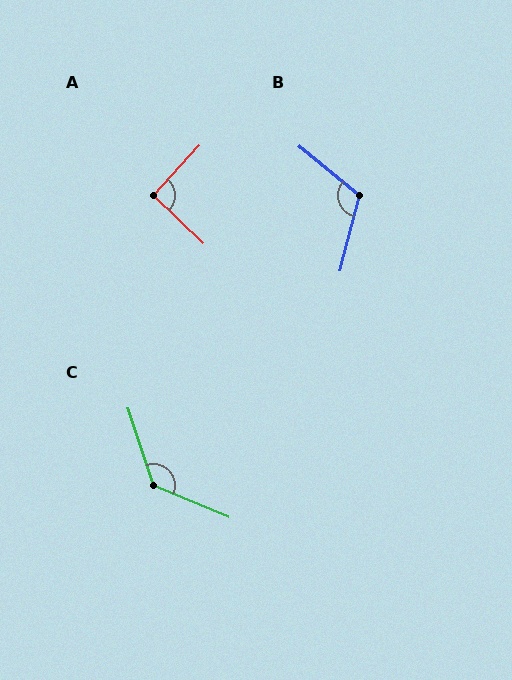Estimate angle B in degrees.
Approximately 115 degrees.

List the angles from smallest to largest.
A (91°), B (115°), C (131°).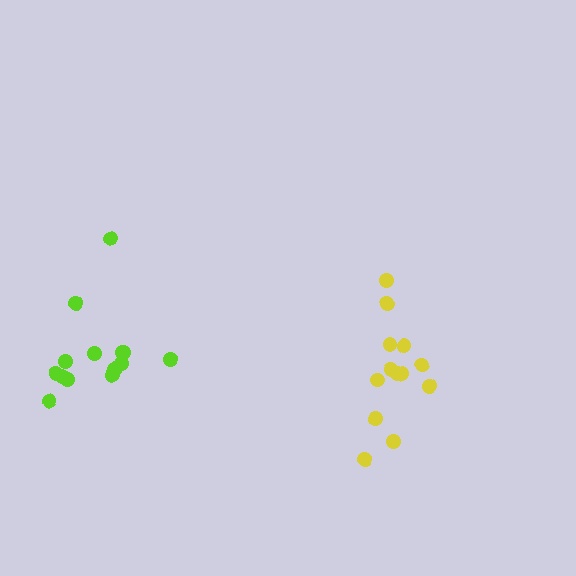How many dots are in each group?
Group 1: 13 dots, Group 2: 14 dots (27 total).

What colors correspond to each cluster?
The clusters are colored: yellow, lime.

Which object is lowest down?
The yellow cluster is bottommost.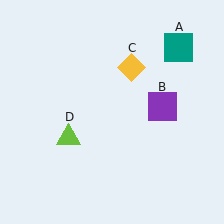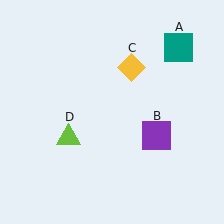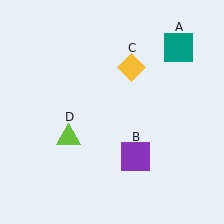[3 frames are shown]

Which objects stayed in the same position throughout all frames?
Teal square (object A) and yellow diamond (object C) and lime triangle (object D) remained stationary.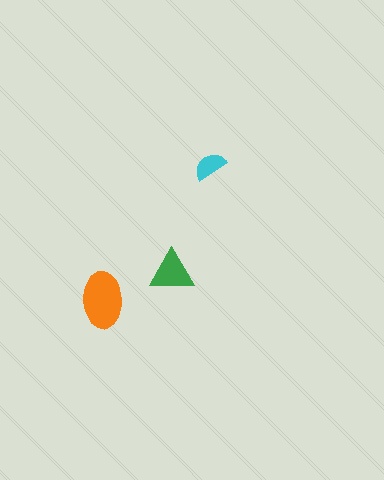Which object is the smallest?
The cyan semicircle.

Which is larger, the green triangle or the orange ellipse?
The orange ellipse.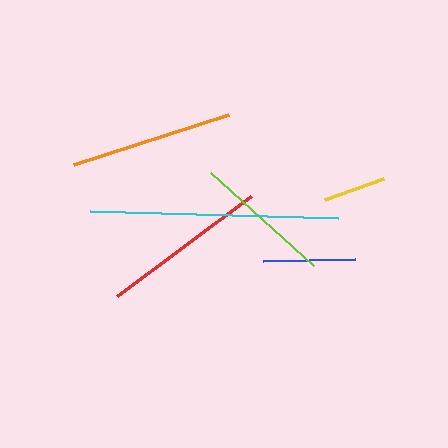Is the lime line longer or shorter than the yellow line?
The lime line is longer than the yellow line.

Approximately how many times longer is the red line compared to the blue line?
The red line is approximately 1.8 times the length of the blue line.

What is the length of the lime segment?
The lime segment is approximately 139 pixels long.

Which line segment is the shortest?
The yellow line is the shortest at approximately 63 pixels.